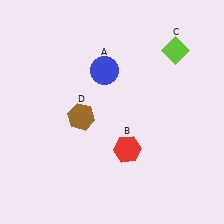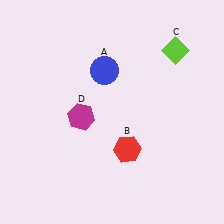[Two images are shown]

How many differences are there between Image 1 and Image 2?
There is 1 difference between the two images.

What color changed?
The hexagon (D) changed from brown in Image 1 to magenta in Image 2.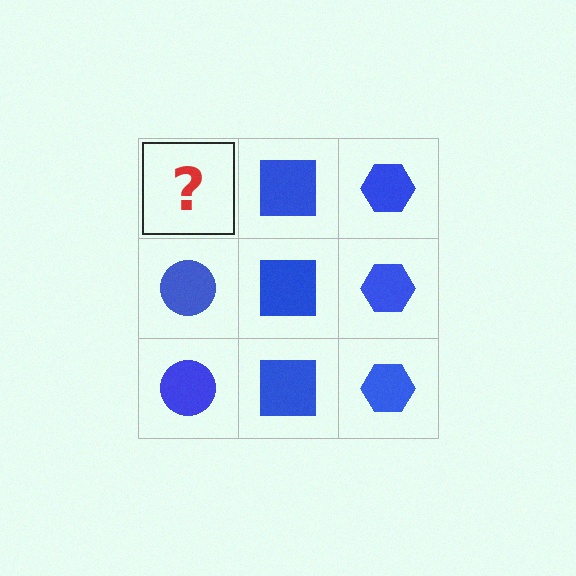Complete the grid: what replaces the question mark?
The question mark should be replaced with a blue circle.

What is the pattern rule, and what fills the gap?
The rule is that each column has a consistent shape. The gap should be filled with a blue circle.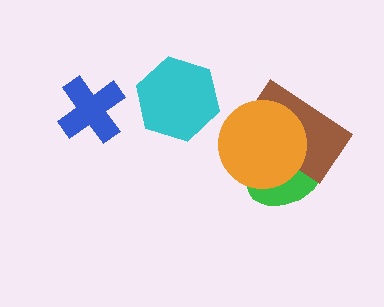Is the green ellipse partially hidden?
Yes, it is partially covered by another shape.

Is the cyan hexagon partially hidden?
No, no other shape covers it.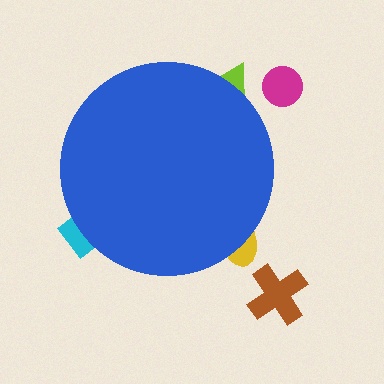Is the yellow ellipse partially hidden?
Yes, the yellow ellipse is partially hidden behind the blue circle.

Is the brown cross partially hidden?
No, the brown cross is fully visible.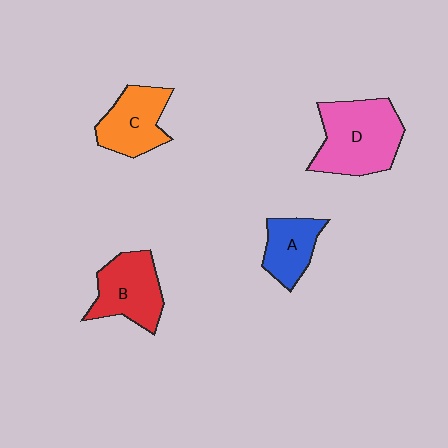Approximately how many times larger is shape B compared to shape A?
Approximately 1.4 times.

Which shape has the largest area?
Shape D (pink).